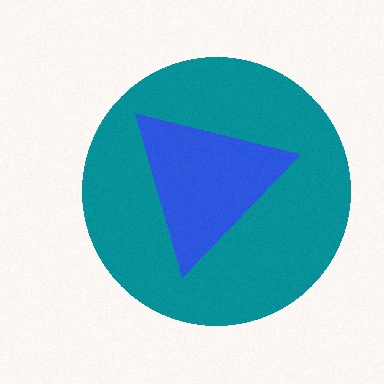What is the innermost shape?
The blue triangle.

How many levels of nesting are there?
2.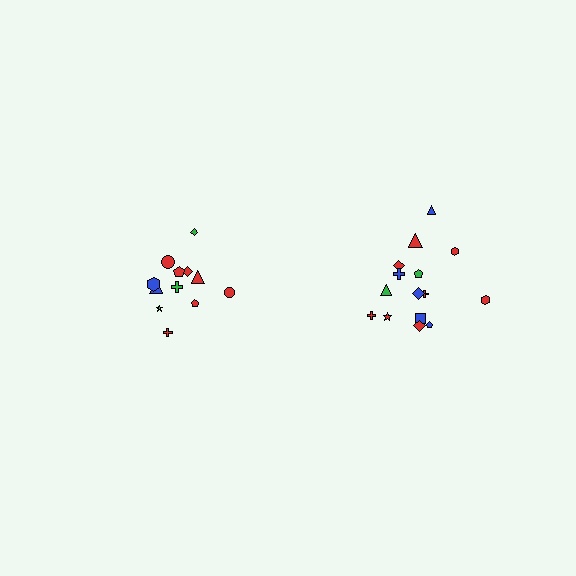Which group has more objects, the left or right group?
The right group.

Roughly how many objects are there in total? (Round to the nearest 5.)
Roughly 25 objects in total.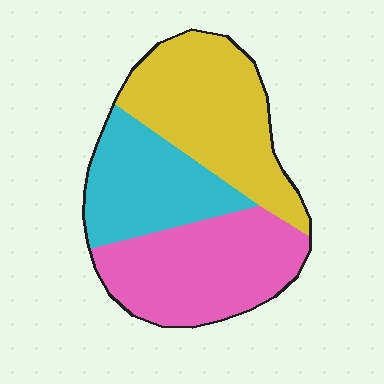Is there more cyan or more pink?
Pink.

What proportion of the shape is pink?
Pink covers about 35% of the shape.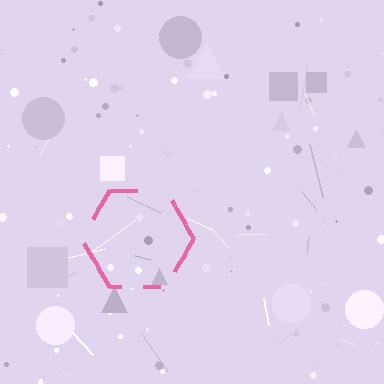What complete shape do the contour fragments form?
The contour fragments form a hexagon.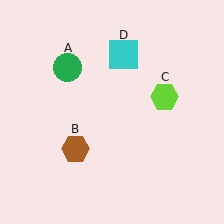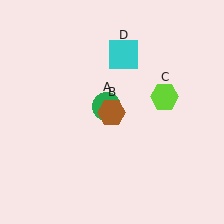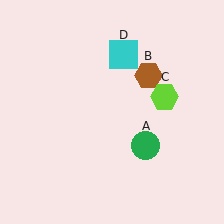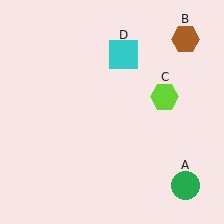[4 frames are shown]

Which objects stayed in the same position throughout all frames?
Lime hexagon (object C) and cyan square (object D) remained stationary.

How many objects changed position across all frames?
2 objects changed position: green circle (object A), brown hexagon (object B).